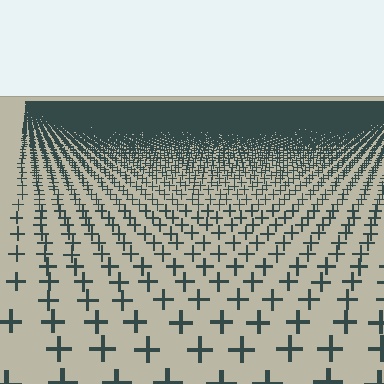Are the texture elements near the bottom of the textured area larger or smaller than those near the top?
Larger. Near the bottom, elements are closer to the viewer and appear at a bigger on-screen size.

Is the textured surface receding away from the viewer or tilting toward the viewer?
The surface is receding away from the viewer. Texture elements get smaller and denser toward the top.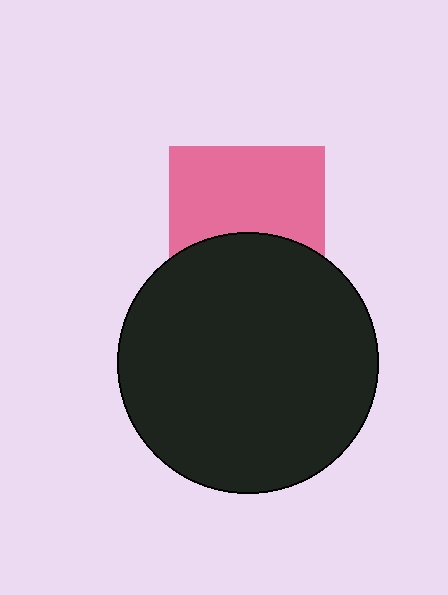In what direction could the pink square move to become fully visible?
The pink square could move up. That would shift it out from behind the black circle entirely.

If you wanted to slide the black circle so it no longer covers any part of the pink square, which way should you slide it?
Slide it down — that is the most direct way to separate the two shapes.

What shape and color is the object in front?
The object in front is a black circle.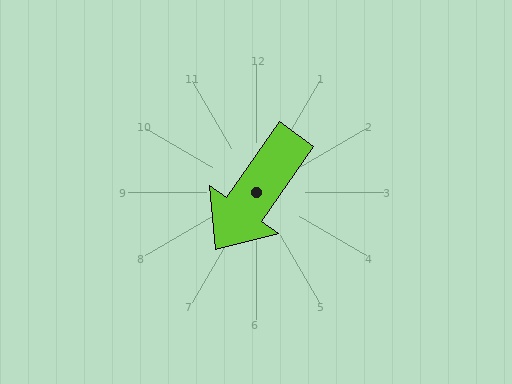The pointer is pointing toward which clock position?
Roughly 7 o'clock.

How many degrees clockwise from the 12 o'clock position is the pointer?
Approximately 215 degrees.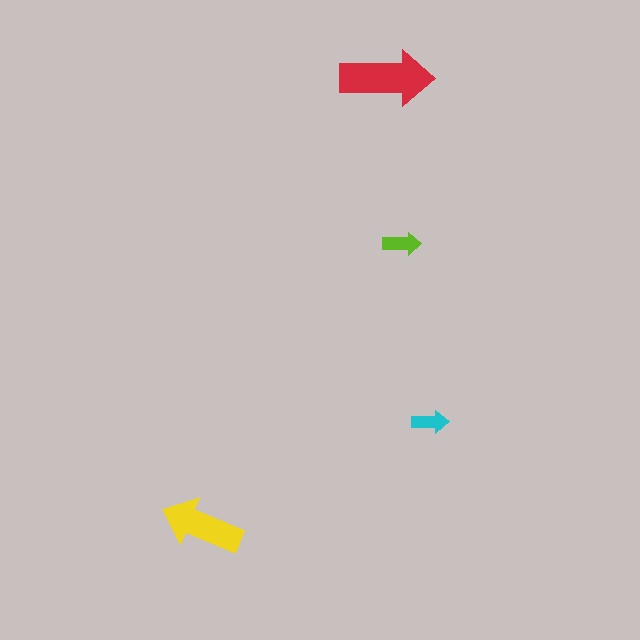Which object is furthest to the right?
The cyan arrow is rightmost.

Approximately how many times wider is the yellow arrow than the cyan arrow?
About 2 times wider.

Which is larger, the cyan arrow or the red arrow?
The red one.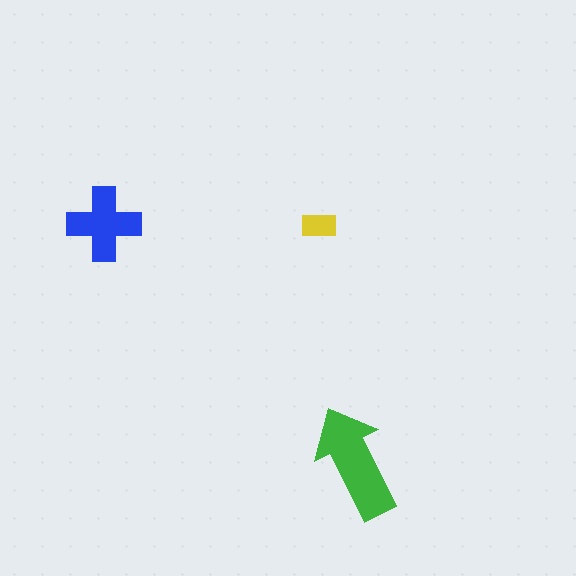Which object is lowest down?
The green arrow is bottommost.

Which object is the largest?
The green arrow.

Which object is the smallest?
The yellow rectangle.